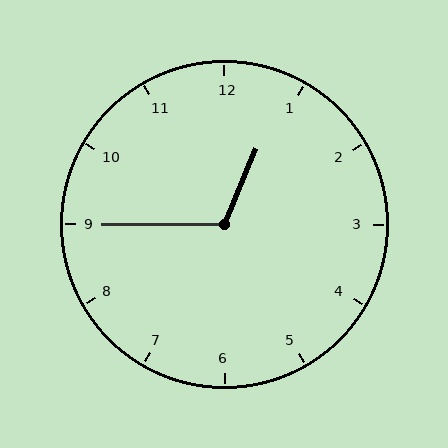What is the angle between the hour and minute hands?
Approximately 112 degrees.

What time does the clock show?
12:45.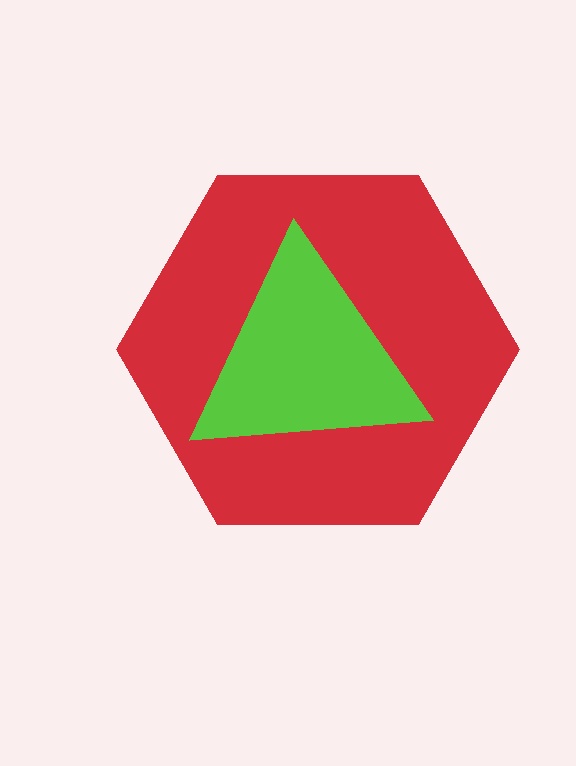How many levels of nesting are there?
2.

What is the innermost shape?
The lime triangle.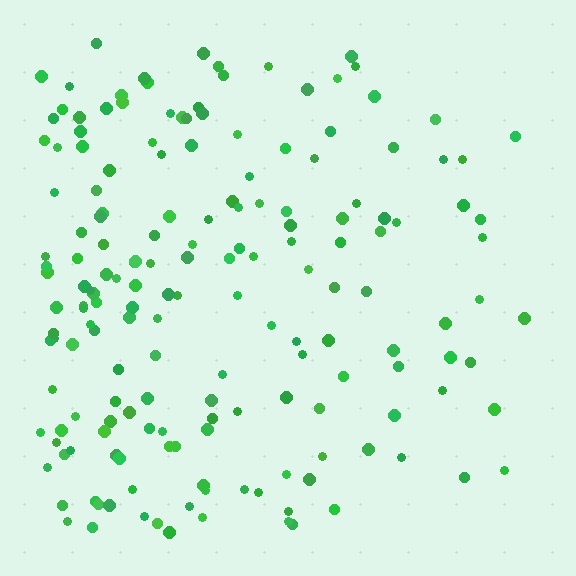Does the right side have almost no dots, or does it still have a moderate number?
Still a moderate number, just noticeably fewer than the left.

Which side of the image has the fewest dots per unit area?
The right.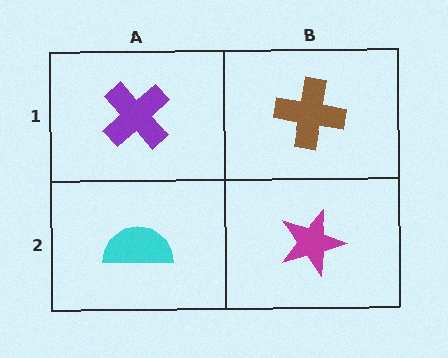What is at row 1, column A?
A purple cross.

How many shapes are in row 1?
2 shapes.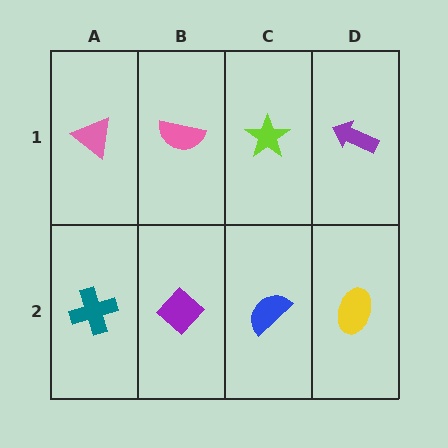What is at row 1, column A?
A pink triangle.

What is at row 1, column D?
A purple arrow.